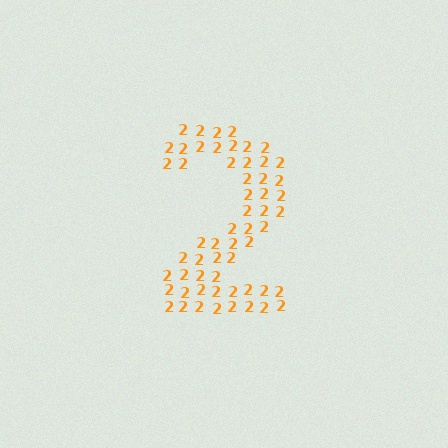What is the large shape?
The large shape is the digit 2.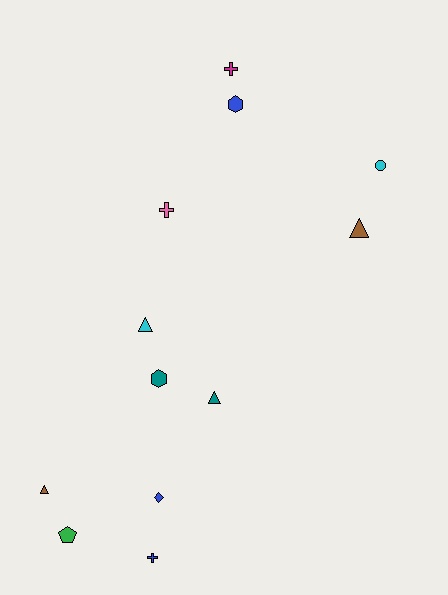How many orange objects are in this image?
There are no orange objects.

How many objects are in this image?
There are 12 objects.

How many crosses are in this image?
There are 3 crosses.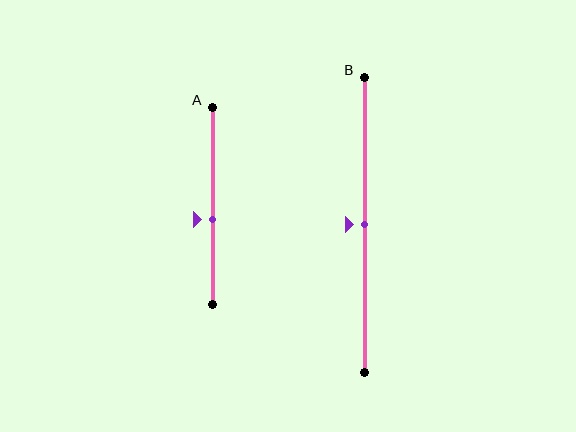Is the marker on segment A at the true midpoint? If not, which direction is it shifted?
No, the marker on segment A is shifted downward by about 7% of the segment length.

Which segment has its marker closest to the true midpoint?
Segment B has its marker closest to the true midpoint.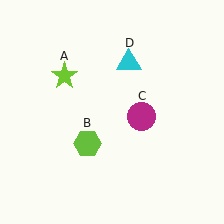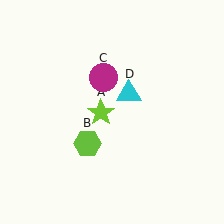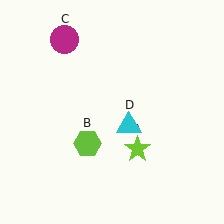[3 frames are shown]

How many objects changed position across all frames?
3 objects changed position: lime star (object A), magenta circle (object C), cyan triangle (object D).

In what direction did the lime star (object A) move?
The lime star (object A) moved down and to the right.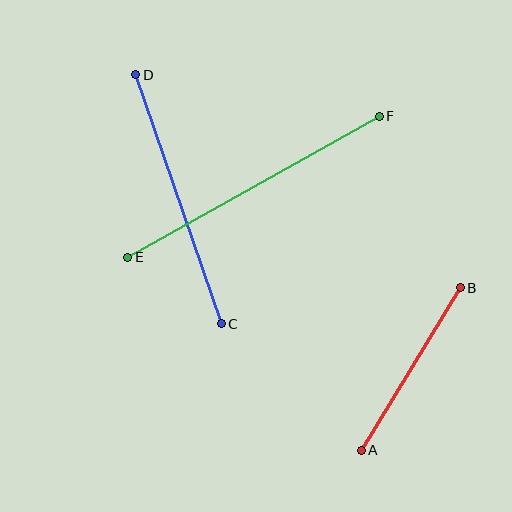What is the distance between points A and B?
The distance is approximately 190 pixels.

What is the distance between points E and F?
The distance is approximately 288 pixels.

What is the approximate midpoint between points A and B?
The midpoint is at approximately (411, 369) pixels.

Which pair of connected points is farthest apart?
Points E and F are farthest apart.